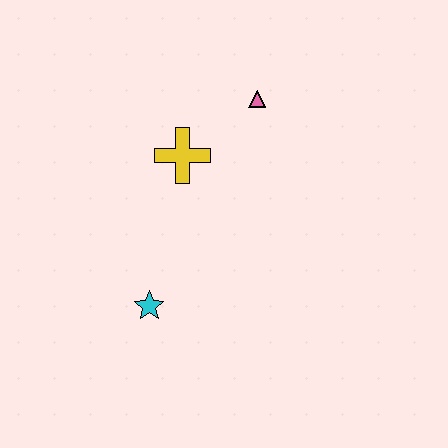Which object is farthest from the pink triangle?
The cyan star is farthest from the pink triangle.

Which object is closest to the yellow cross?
The pink triangle is closest to the yellow cross.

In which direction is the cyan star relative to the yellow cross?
The cyan star is below the yellow cross.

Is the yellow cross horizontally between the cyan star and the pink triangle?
Yes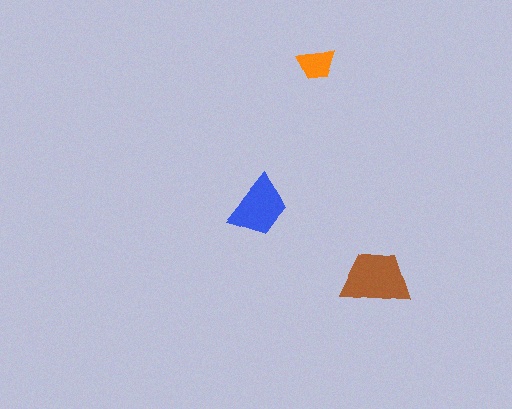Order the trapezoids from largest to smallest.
the brown one, the blue one, the orange one.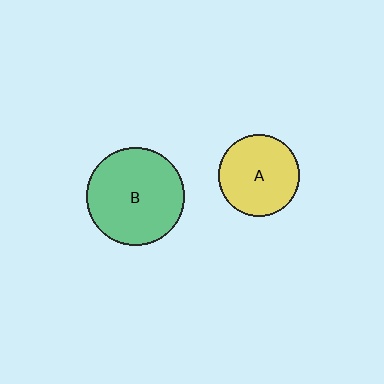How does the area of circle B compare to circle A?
Approximately 1.4 times.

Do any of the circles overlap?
No, none of the circles overlap.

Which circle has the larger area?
Circle B (green).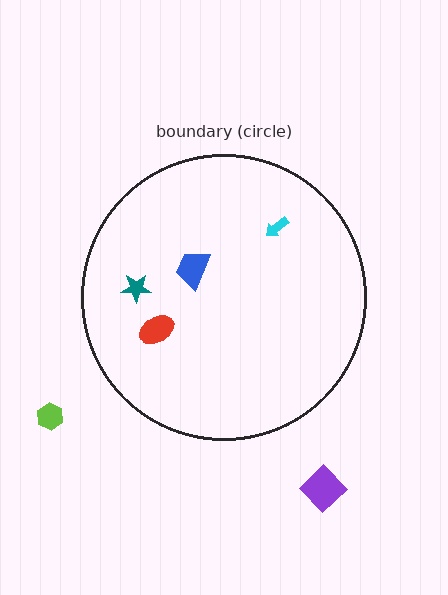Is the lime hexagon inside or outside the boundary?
Outside.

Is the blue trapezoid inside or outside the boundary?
Inside.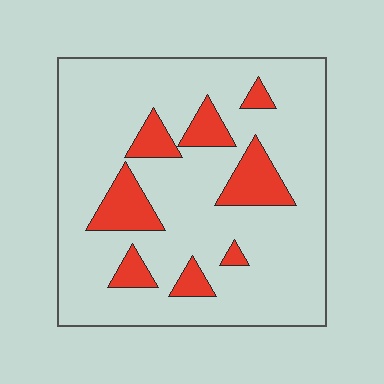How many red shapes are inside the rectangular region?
8.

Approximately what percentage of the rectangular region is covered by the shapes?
Approximately 15%.